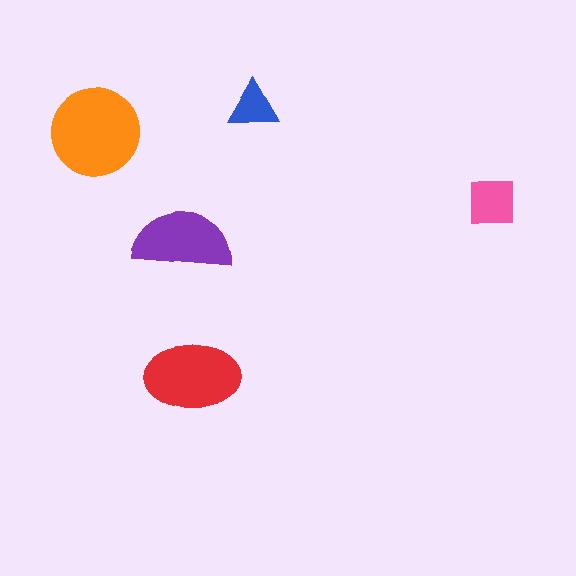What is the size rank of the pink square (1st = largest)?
4th.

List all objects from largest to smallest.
The orange circle, the red ellipse, the purple semicircle, the pink square, the blue triangle.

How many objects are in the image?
There are 5 objects in the image.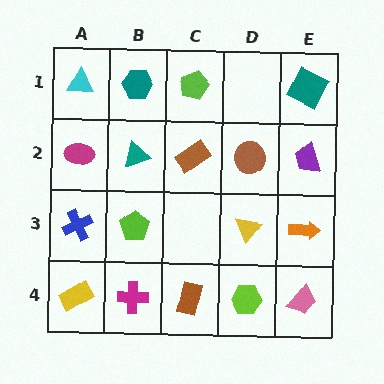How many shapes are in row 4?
5 shapes.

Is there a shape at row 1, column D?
No, that cell is empty.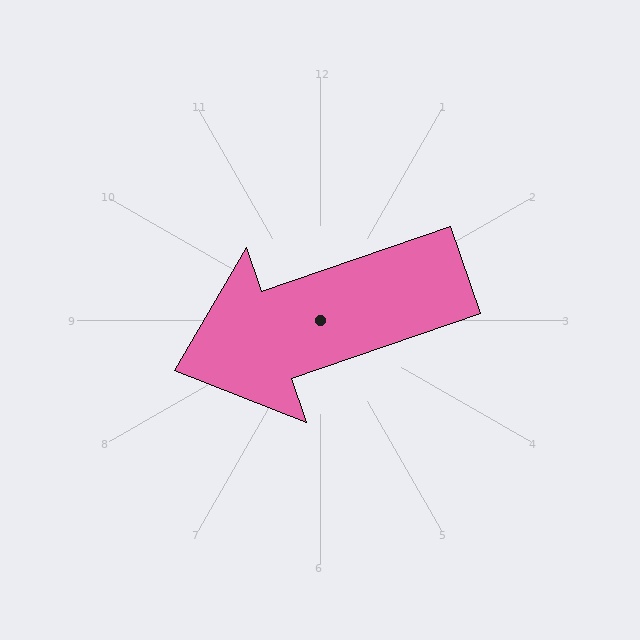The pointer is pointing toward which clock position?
Roughly 8 o'clock.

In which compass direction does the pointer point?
West.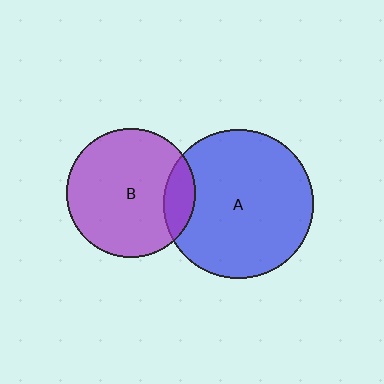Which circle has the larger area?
Circle A (blue).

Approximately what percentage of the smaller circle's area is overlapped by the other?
Approximately 15%.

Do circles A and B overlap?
Yes.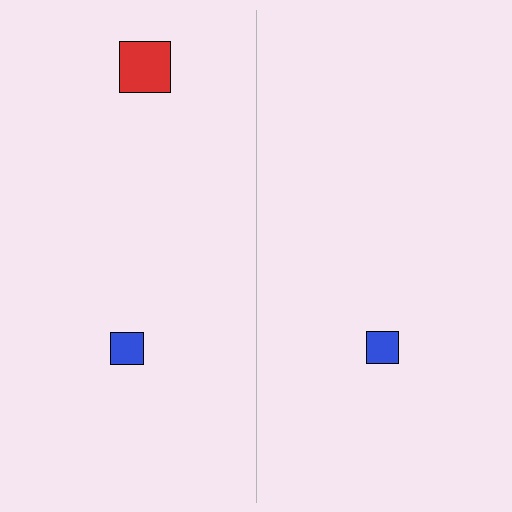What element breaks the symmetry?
A red square is missing from the right side.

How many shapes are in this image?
There are 3 shapes in this image.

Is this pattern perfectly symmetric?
No, the pattern is not perfectly symmetric. A red square is missing from the right side.